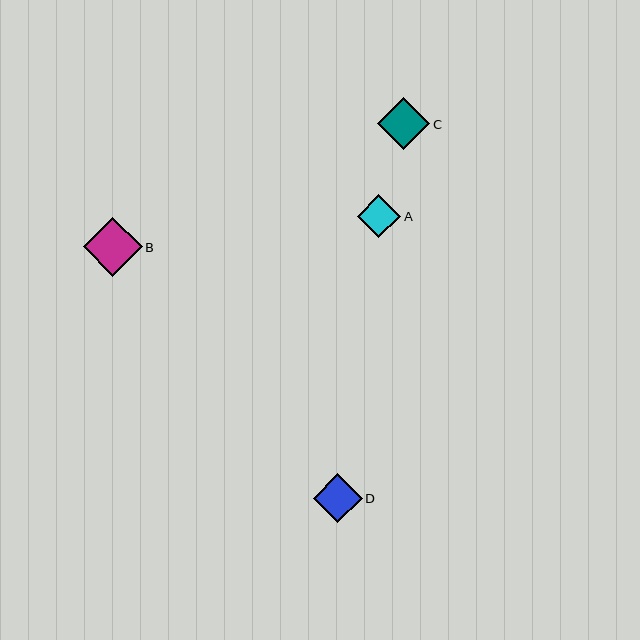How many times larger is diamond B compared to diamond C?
Diamond B is approximately 1.1 times the size of diamond C.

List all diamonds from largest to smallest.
From largest to smallest: B, C, D, A.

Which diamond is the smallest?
Diamond A is the smallest with a size of approximately 43 pixels.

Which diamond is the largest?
Diamond B is the largest with a size of approximately 59 pixels.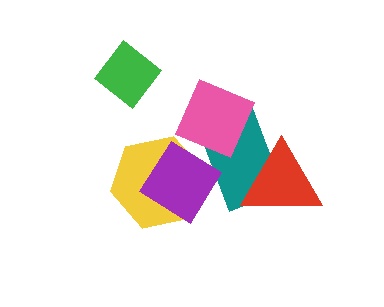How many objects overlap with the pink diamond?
1 object overlaps with the pink diamond.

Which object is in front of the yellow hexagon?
The purple diamond is in front of the yellow hexagon.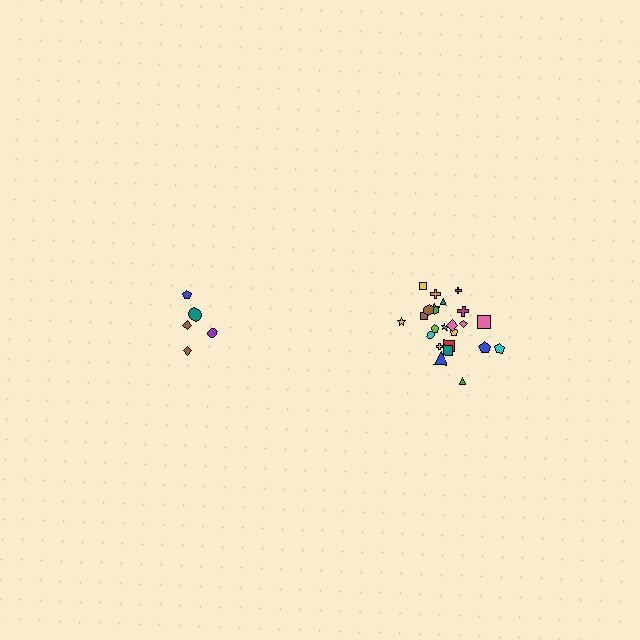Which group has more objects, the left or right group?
The right group.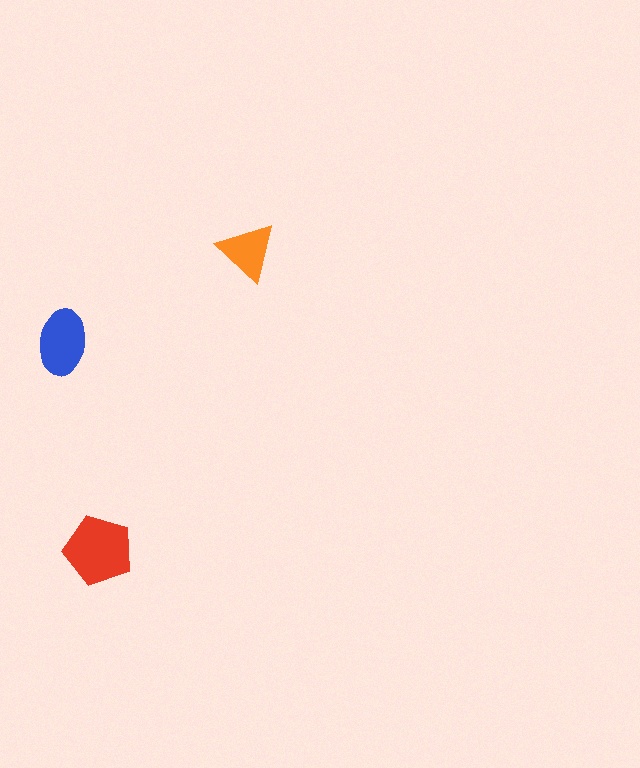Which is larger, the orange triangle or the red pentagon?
The red pentagon.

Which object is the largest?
The red pentagon.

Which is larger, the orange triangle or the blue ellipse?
The blue ellipse.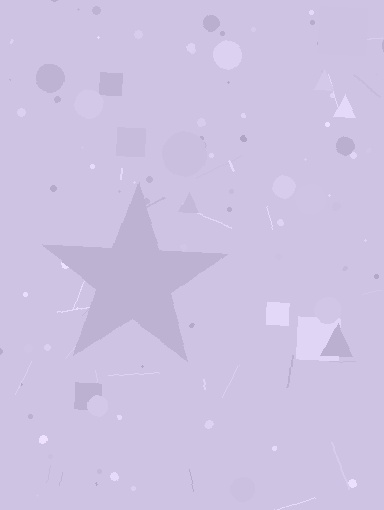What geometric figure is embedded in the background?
A star is embedded in the background.